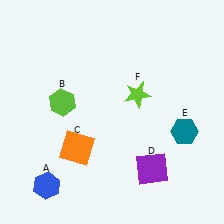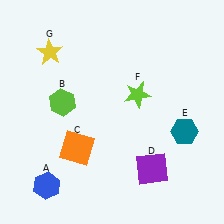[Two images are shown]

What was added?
A yellow star (G) was added in Image 2.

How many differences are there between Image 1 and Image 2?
There is 1 difference between the two images.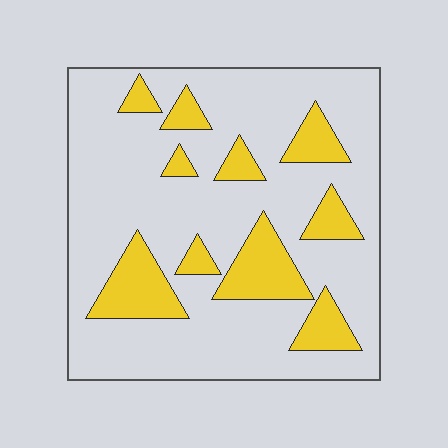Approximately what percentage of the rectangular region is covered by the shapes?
Approximately 20%.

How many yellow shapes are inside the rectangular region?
10.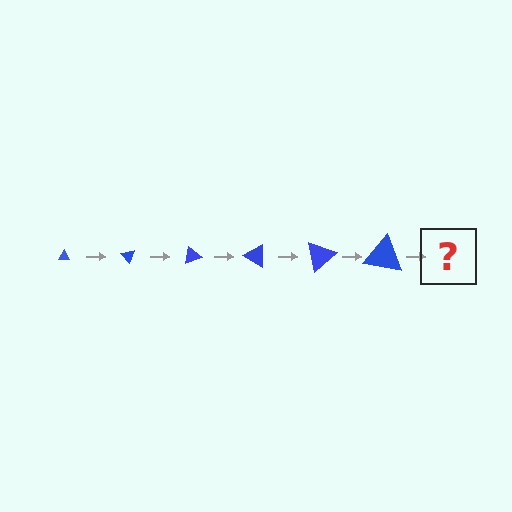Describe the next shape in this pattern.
It should be a triangle, larger than the previous one and rotated 300 degrees from the start.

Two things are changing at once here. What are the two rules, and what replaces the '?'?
The two rules are that the triangle grows larger each step and it rotates 50 degrees each step. The '?' should be a triangle, larger than the previous one and rotated 300 degrees from the start.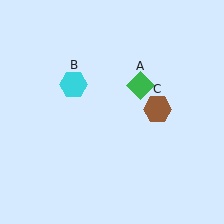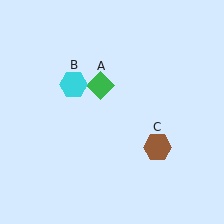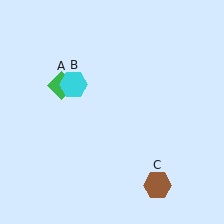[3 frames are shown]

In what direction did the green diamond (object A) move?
The green diamond (object A) moved left.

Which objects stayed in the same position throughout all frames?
Cyan hexagon (object B) remained stationary.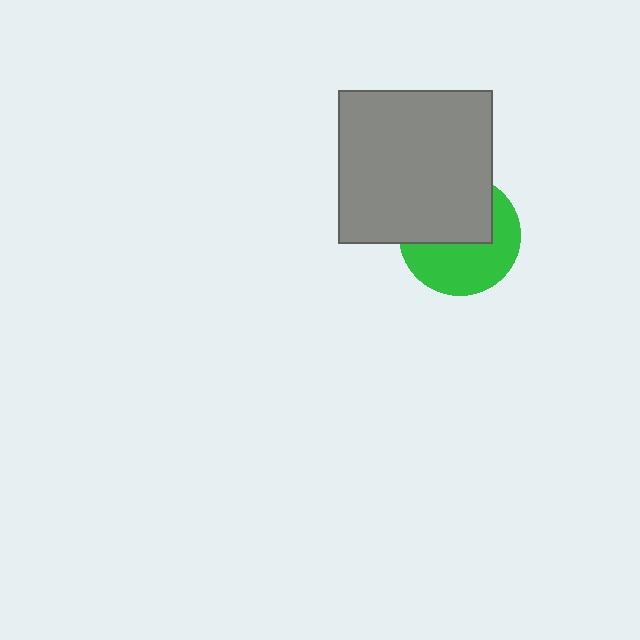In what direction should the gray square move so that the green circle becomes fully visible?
The gray square should move up. That is the shortest direction to clear the overlap and leave the green circle fully visible.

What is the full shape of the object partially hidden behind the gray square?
The partially hidden object is a green circle.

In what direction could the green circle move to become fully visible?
The green circle could move down. That would shift it out from behind the gray square entirely.